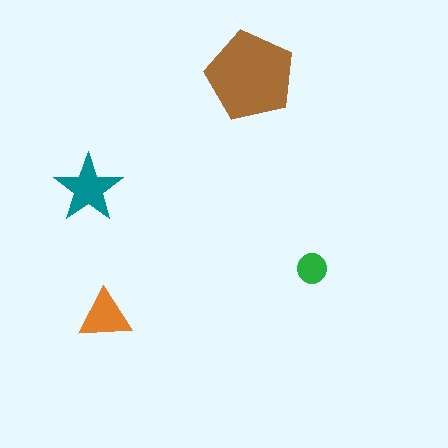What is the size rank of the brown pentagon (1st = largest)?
1st.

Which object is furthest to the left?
The teal star is leftmost.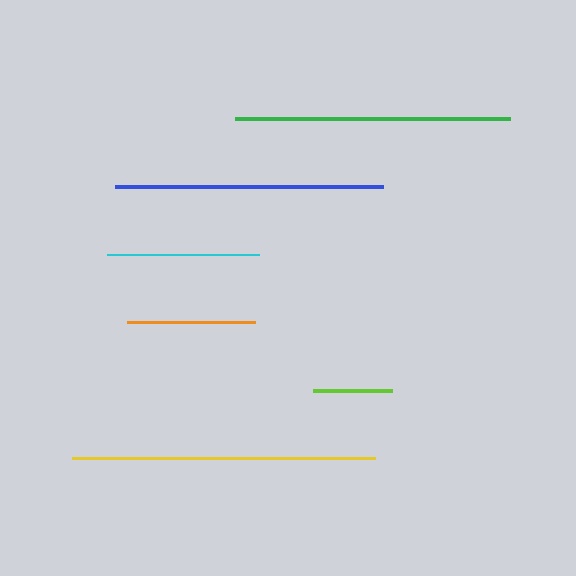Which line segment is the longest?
The yellow line is the longest at approximately 303 pixels.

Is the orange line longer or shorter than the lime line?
The orange line is longer than the lime line.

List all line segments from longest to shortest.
From longest to shortest: yellow, green, blue, cyan, orange, lime.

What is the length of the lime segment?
The lime segment is approximately 78 pixels long.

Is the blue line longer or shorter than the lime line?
The blue line is longer than the lime line.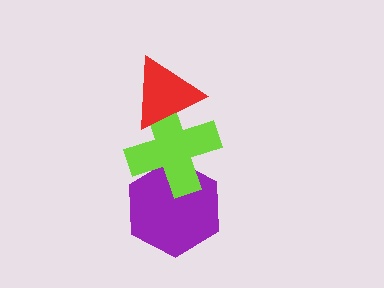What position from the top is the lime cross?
The lime cross is 2nd from the top.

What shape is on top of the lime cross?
The red triangle is on top of the lime cross.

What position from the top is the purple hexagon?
The purple hexagon is 3rd from the top.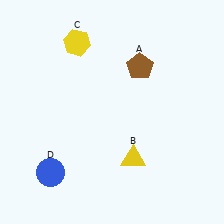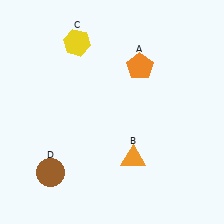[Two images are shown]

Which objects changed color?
A changed from brown to orange. B changed from yellow to orange. D changed from blue to brown.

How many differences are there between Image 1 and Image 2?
There are 3 differences between the two images.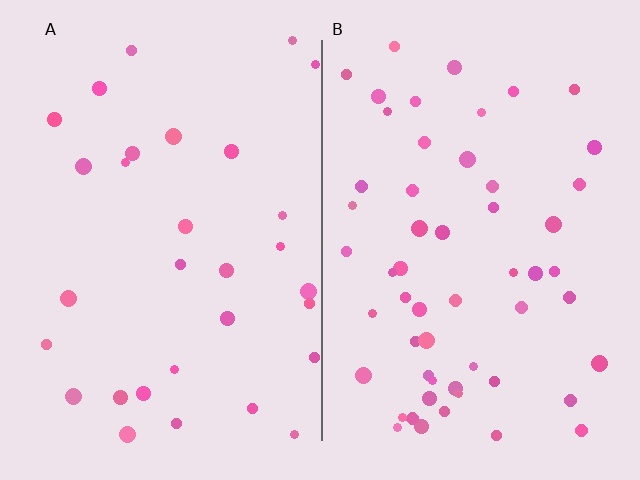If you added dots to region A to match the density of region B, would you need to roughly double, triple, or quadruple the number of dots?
Approximately double.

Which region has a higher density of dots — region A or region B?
B (the right).